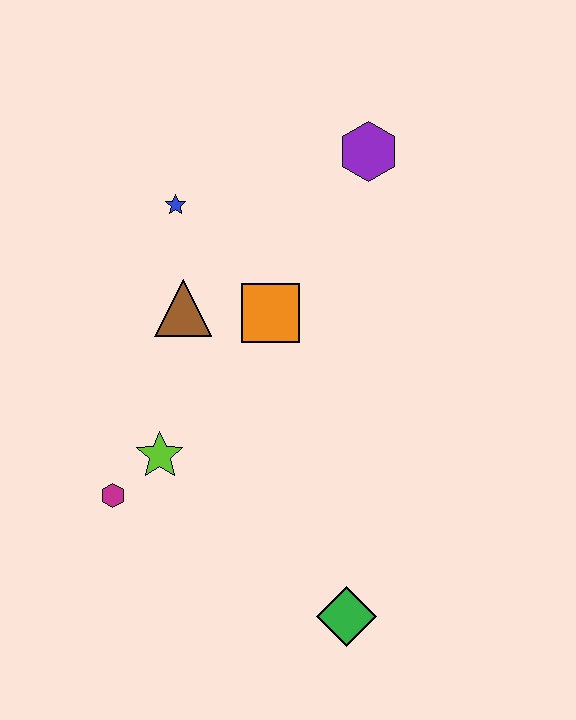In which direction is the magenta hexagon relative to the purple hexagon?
The magenta hexagon is below the purple hexagon.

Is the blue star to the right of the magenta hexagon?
Yes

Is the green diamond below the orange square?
Yes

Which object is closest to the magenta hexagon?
The lime star is closest to the magenta hexagon.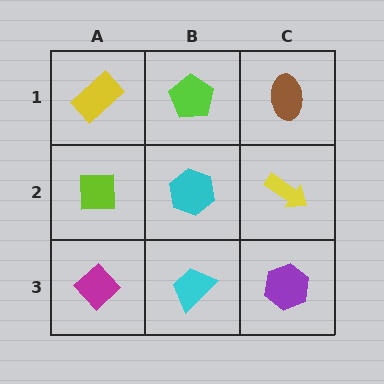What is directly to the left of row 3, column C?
A cyan trapezoid.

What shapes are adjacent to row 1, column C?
A yellow arrow (row 2, column C), a lime pentagon (row 1, column B).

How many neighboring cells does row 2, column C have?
3.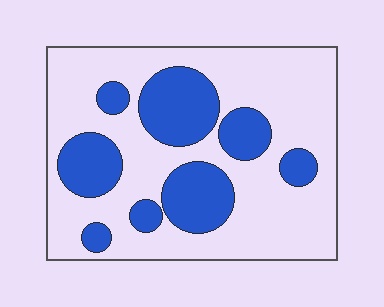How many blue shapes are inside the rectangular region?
8.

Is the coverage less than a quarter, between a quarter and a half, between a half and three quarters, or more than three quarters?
Between a quarter and a half.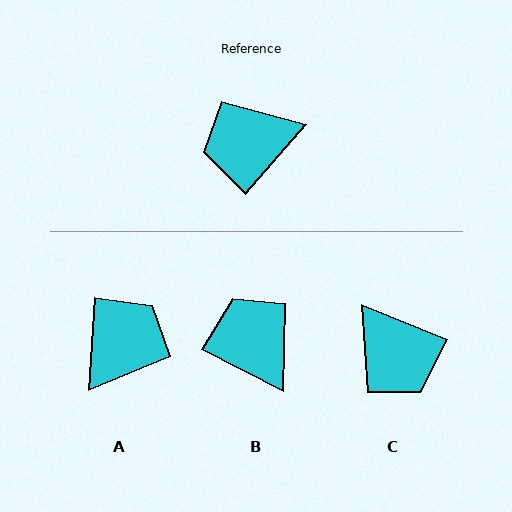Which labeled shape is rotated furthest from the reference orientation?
A, about 142 degrees away.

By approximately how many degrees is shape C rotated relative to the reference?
Approximately 109 degrees counter-clockwise.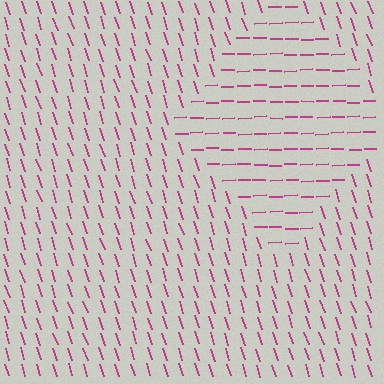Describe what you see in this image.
The image is filled with small magenta line segments. A diamond region in the image has lines oriented differently from the surrounding lines, creating a visible texture boundary.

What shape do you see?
I see a diamond.